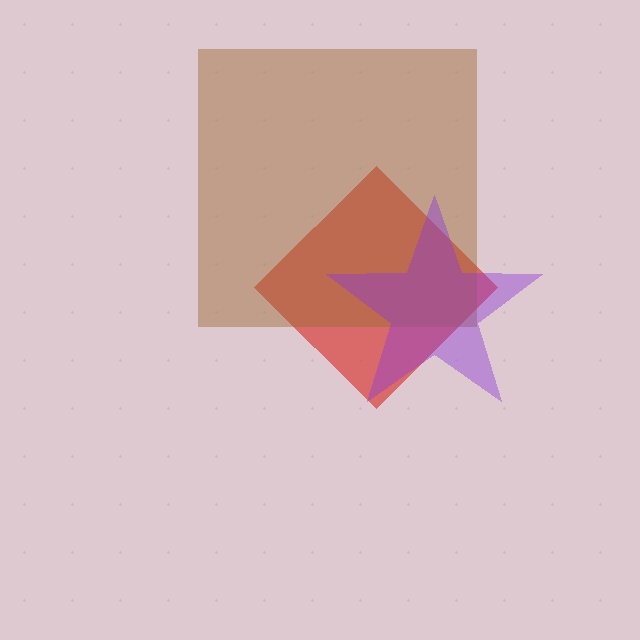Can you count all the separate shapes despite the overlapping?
Yes, there are 3 separate shapes.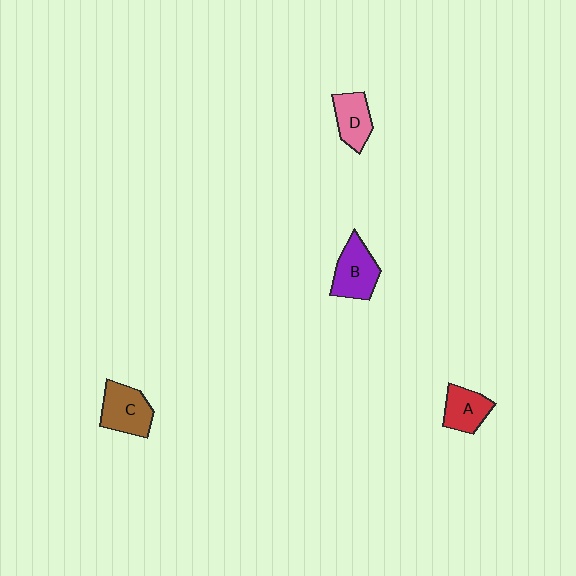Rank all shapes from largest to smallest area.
From largest to smallest: C (brown), B (purple), D (pink), A (red).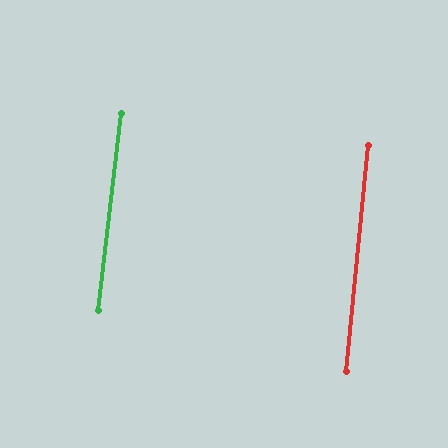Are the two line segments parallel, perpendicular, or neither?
Parallel — their directions differ by only 1.3°.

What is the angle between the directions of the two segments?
Approximately 1 degree.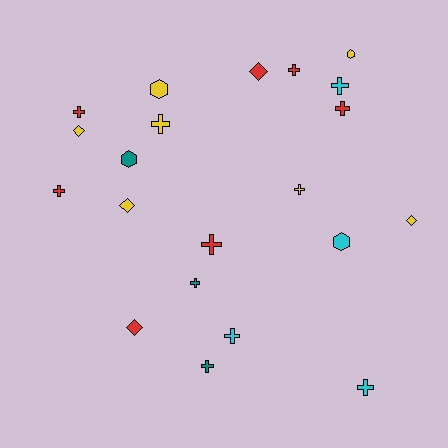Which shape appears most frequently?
Cross, with 12 objects.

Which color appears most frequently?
Red, with 7 objects.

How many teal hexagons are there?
There is 1 teal hexagon.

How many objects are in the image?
There are 21 objects.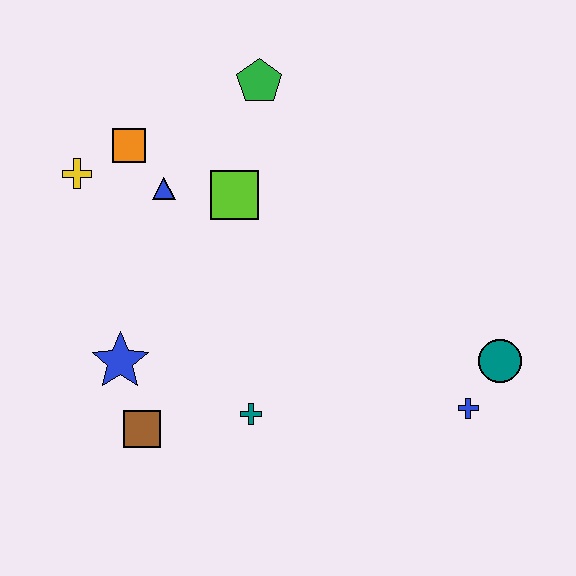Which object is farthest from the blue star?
The teal circle is farthest from the blue star.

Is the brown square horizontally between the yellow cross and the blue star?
No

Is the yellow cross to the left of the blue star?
Yes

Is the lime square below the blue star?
No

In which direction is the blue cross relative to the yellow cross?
The blue cross is to the right of the yellow cross.